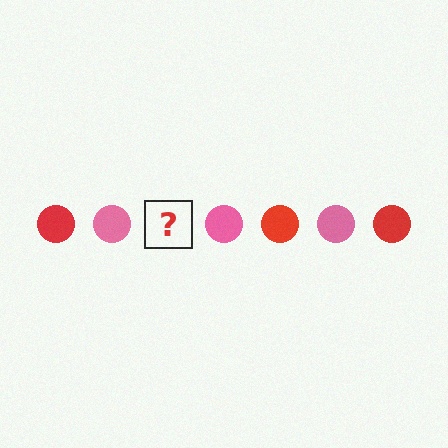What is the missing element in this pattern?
The missing element is a red circle.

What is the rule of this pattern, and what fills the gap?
The rule is that the pattern cycles through red, pink circles. The gap should be filled with a red circle.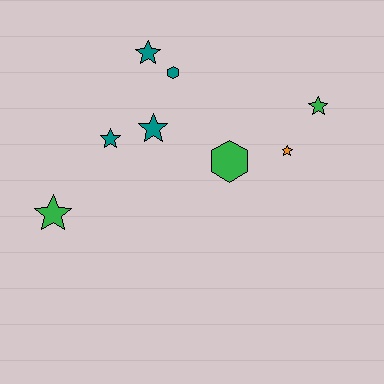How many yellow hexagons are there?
There are no yellow hexagons.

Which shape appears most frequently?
Star, with 6 objects.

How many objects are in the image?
There are 8 objects.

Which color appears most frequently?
Teal, with 4 objects.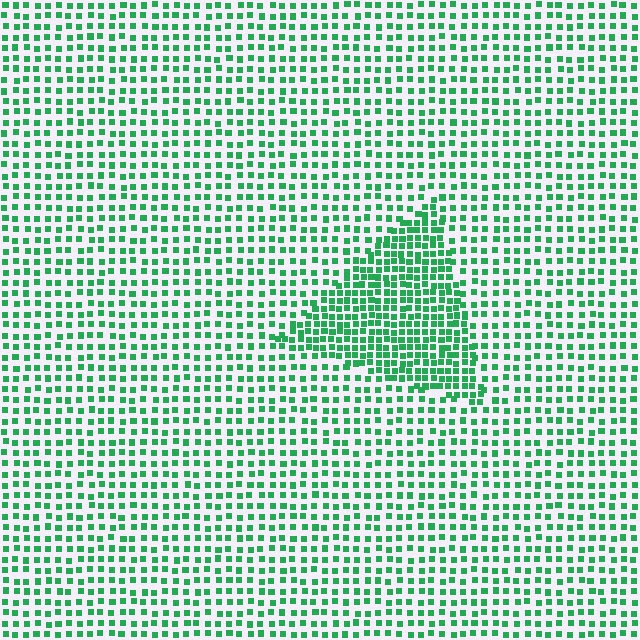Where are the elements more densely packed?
The elements are more densely packed inside the triangle boundary.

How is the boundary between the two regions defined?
The boundary is defined by a change in element density (approximately 1.9x ratio). All elements are the same color, size, and shape.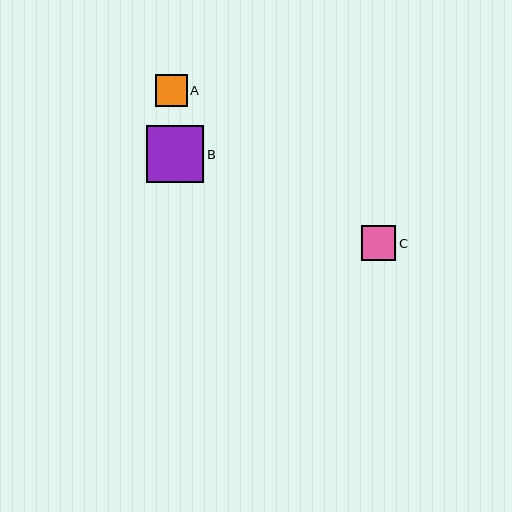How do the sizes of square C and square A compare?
Square C and square A are approximately the same size.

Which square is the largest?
Square B is the largest with a size of approximately 57 pixels.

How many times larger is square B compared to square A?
Square B is approximately 1.8 times the size of square A.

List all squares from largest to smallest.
From largest to smallest: B, C, A.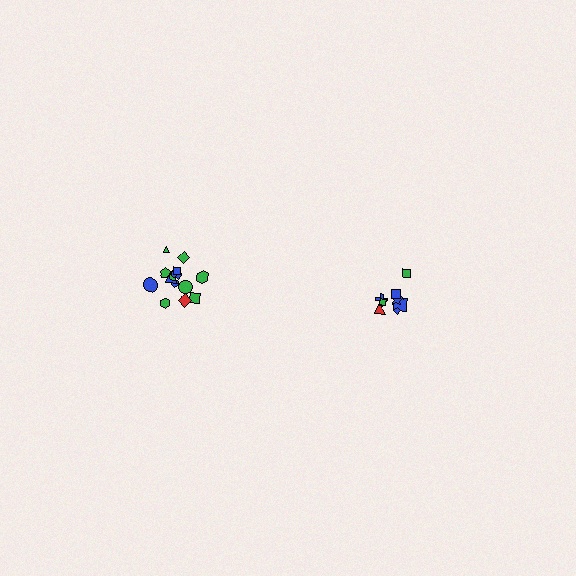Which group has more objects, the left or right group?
The left group.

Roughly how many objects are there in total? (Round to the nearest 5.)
Roughly 25 objects in total.